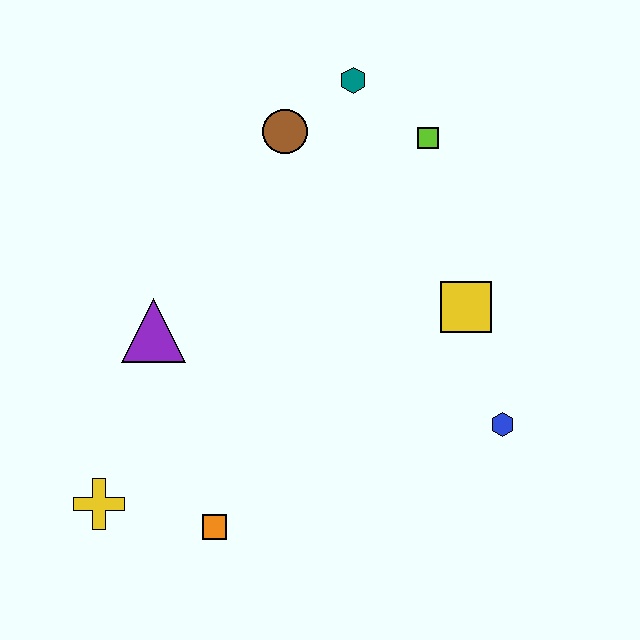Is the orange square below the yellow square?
Yes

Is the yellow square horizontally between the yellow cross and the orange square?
No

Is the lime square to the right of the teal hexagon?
Yes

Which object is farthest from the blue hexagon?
The yellow cross is farthest from the blue hexagon.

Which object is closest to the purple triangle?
The yellow cross is closest to the purple triangle.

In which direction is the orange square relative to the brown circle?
The orange square is below the brown circle.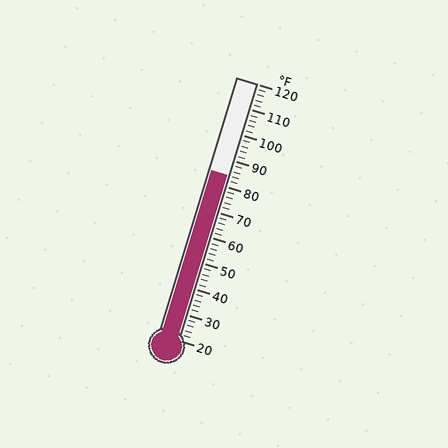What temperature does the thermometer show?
The thermometer shows approximately 84°F.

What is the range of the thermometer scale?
The thermometer scale ranges from 20°F to 120°F.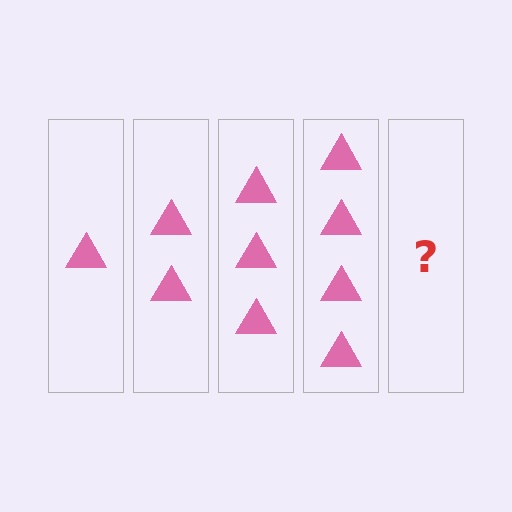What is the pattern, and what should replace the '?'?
The pattern is that each step adds one more triangle. The '?' should be 5 triangles.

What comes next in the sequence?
The next element should be 5 triangles.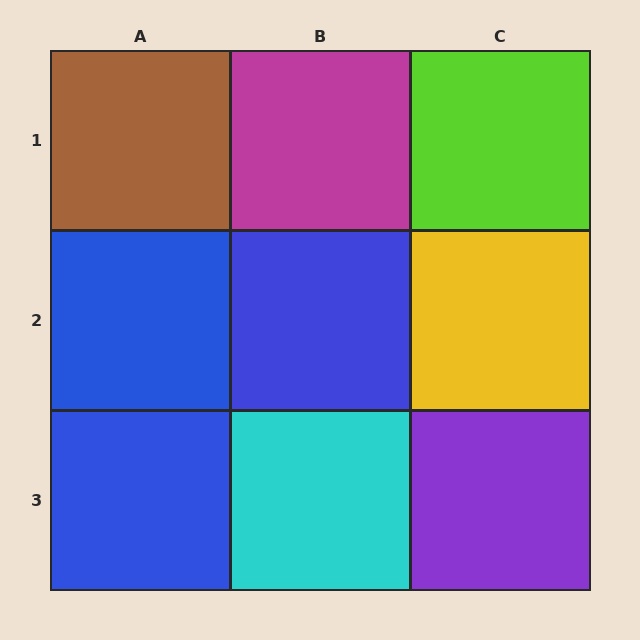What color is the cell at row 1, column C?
Lime.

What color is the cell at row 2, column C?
Yellow.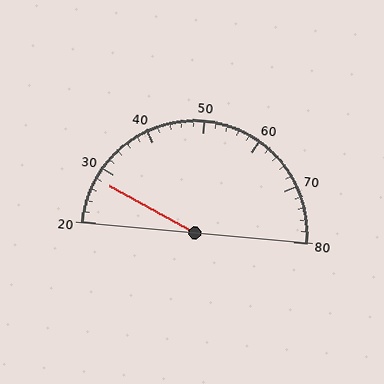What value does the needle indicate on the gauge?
The needle indicates approximately 28.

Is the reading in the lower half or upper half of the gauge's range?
The reading is in the lower half of the range (20 to 80).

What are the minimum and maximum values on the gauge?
The gauge ranges from 20 to 80.